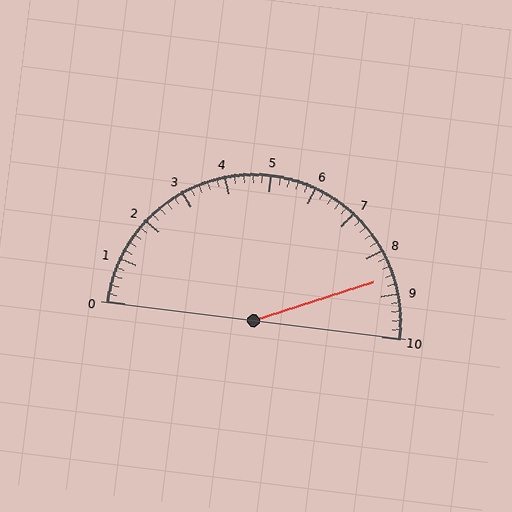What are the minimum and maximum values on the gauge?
The gauge ranges from 0 to 10.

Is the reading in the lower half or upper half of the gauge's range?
The reading is in the upper half of the range (0 to 10).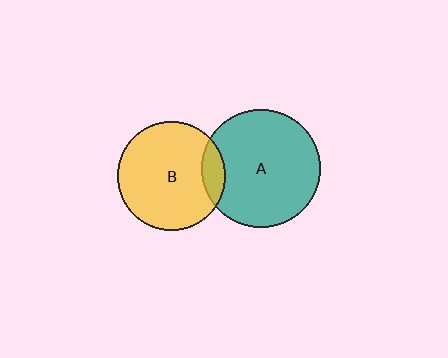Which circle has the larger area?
Circle A (teal).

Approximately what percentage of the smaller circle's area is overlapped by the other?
Approximately 10%.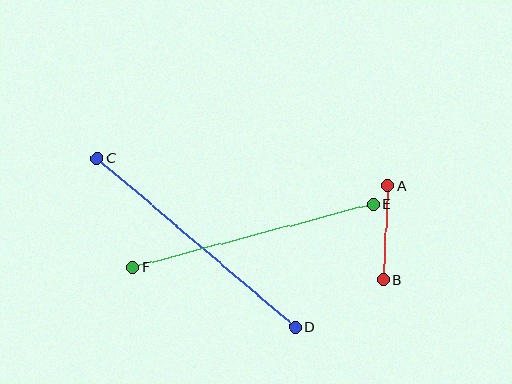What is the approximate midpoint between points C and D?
The midpoint is at approximately (196, 242) pixels.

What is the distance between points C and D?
The distance is approximately 260 pixels.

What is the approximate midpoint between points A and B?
The midpoint is at approximately (385, 233) pixels.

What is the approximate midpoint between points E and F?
The midpoint is at approximately (253, 235) pixels.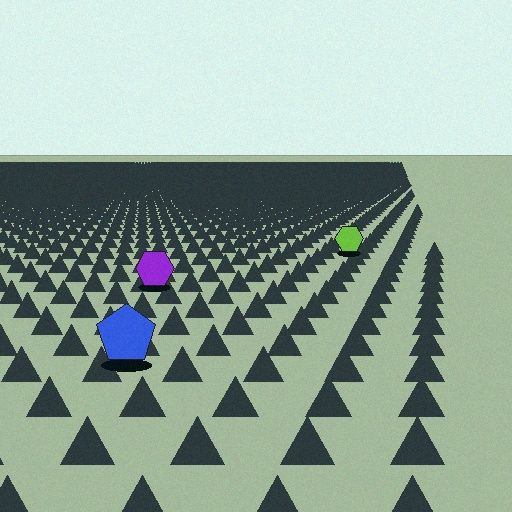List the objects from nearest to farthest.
From nearest to farthest: the blue pentagon, the purple hexagon, the lime hexagon.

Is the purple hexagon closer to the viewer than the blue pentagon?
No. The blue pentagon is closer — you can tell from the texture gradient: the ground texture is coarser near it.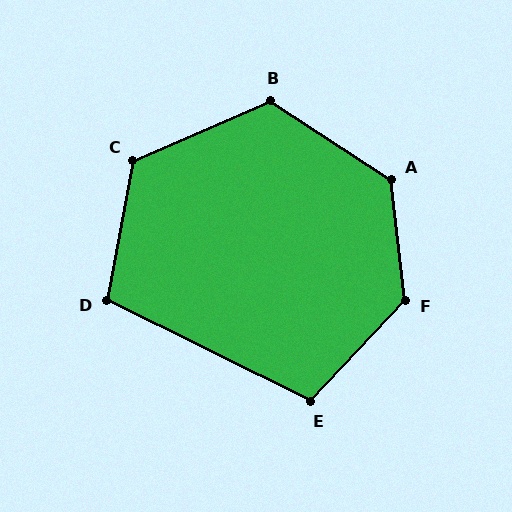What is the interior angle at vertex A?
Approximately 129 degrees (obtuse).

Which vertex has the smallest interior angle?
D, at approximately 106 degrees.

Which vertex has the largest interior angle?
F, at approximately 131 degrees.